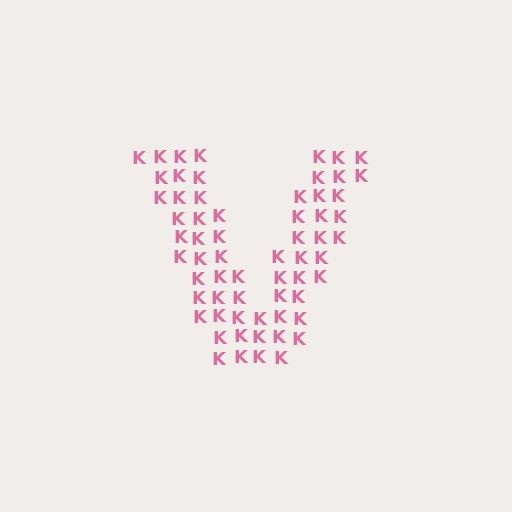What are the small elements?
The small elements are letter K's.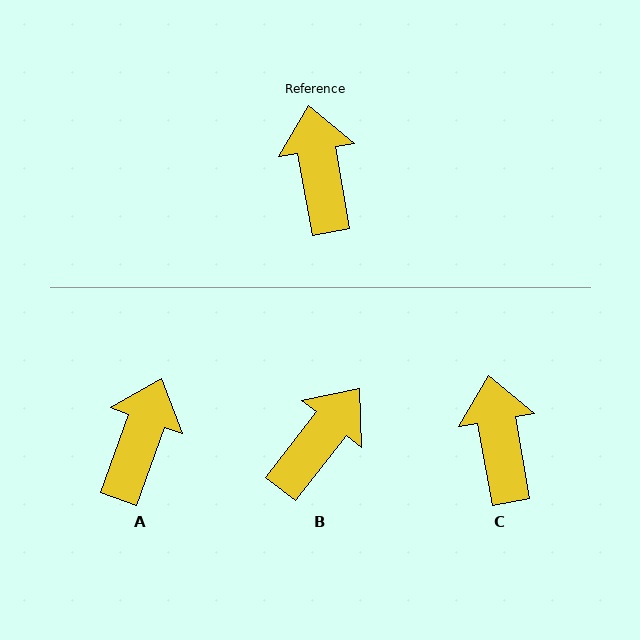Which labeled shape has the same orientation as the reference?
C.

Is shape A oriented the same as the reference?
No, it is off by about 30 degrees.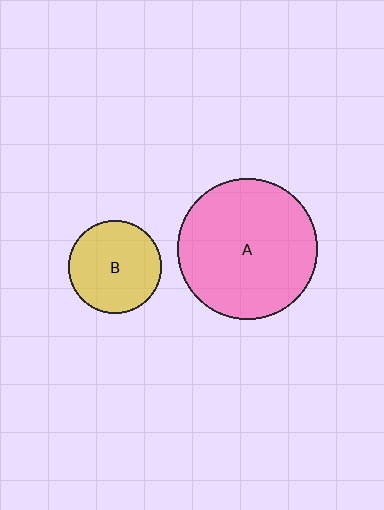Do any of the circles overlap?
No, none of the circles overlap.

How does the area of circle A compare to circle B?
Approximately 2.3 times.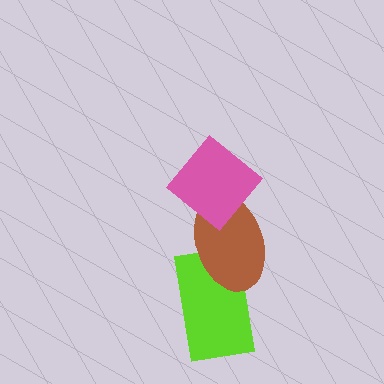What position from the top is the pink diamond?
The pink diamond is 1st from the top.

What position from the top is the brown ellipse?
The brown ellipse is 2nd from the top.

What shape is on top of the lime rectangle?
The brown ellipse is on top of the lime rectangle.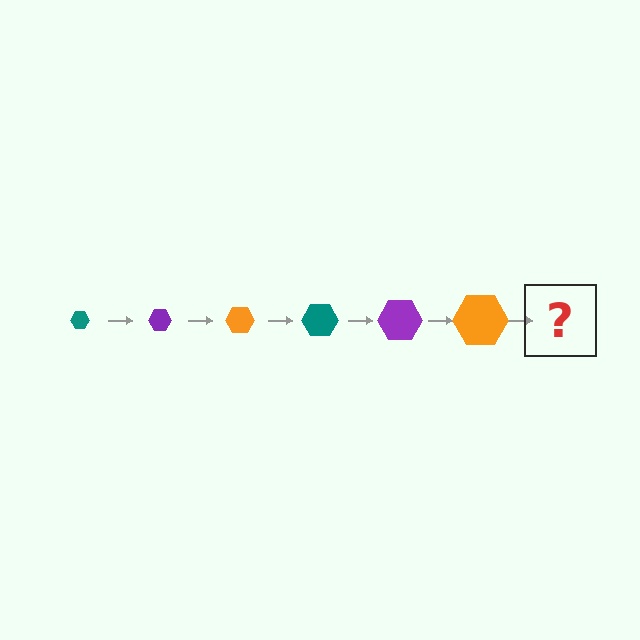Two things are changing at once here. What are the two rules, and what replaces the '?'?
The two rules are that the hexagon grows larger each step and the color cycles through teal, purple, and orange. The '?' should be a teal hexagon, larger than the previous one.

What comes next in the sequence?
The next element should be a teal hexagon, larger than the previous one.